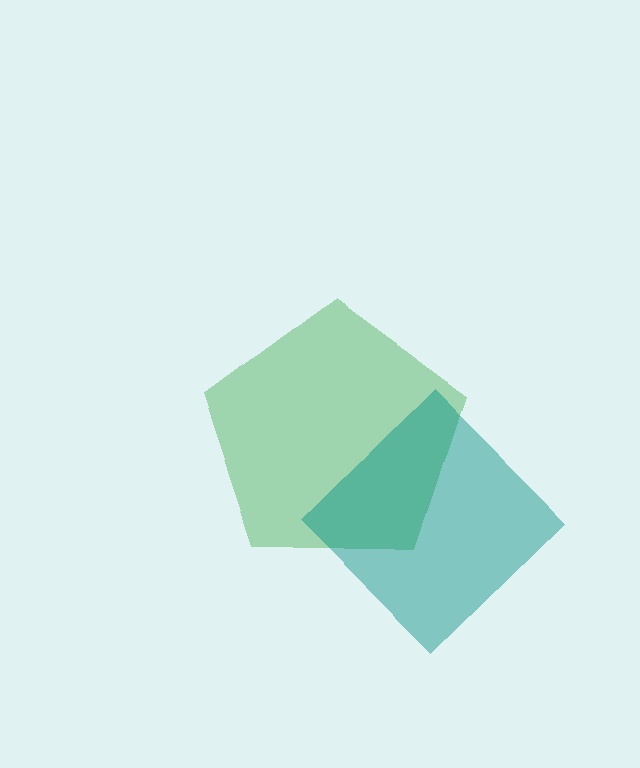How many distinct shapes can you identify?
There are 2 distinct shapes: a green pentagon, a teal diamond.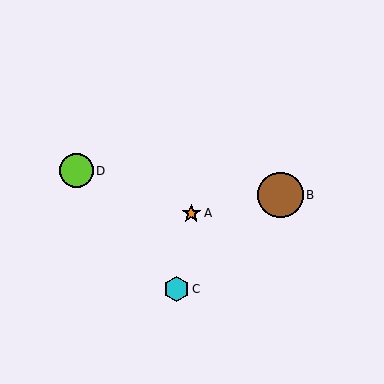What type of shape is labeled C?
Shape C is a cyan hexagon.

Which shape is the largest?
The brown circle (labeled B) is the largest.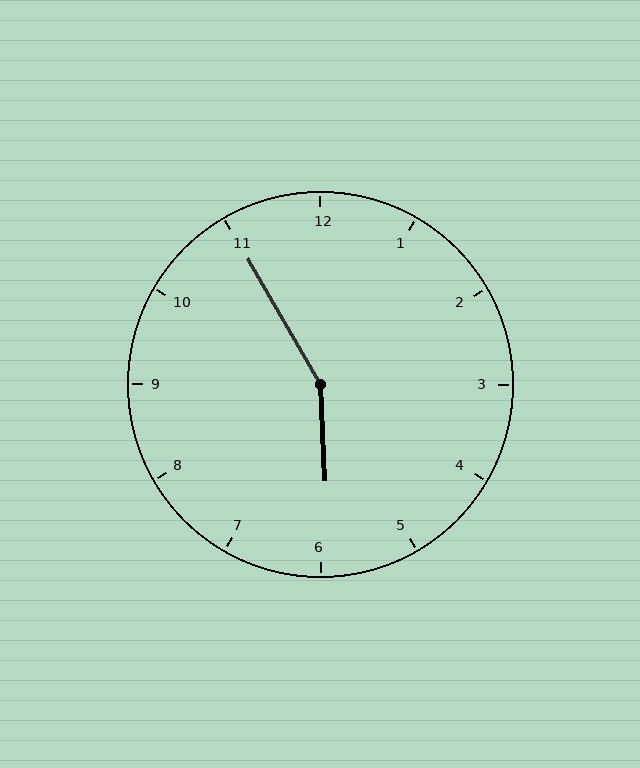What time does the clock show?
5:55.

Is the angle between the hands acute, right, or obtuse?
It is obtuse.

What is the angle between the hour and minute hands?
Approximately 152 degrees.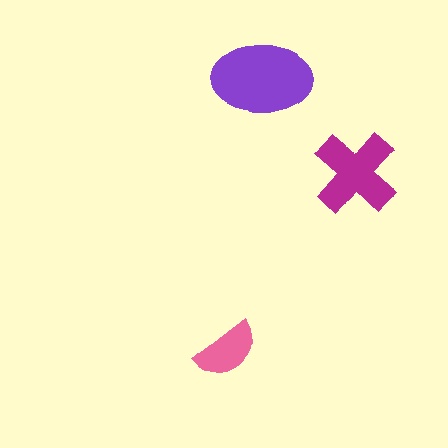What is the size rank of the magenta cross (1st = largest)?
2nd.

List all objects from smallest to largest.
The pink semicircle, the magenta cross, the purple ellipse.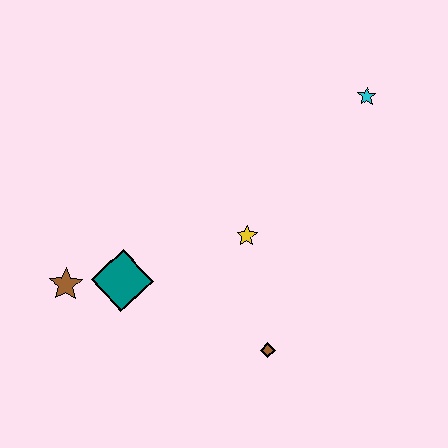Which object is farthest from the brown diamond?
The cyan star is farthest from the brown diamond.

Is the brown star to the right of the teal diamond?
No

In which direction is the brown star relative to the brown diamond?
The brown star is to the left of the brown diamond.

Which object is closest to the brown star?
The teal diamond is closest to the brown star.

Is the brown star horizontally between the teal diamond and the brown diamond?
No